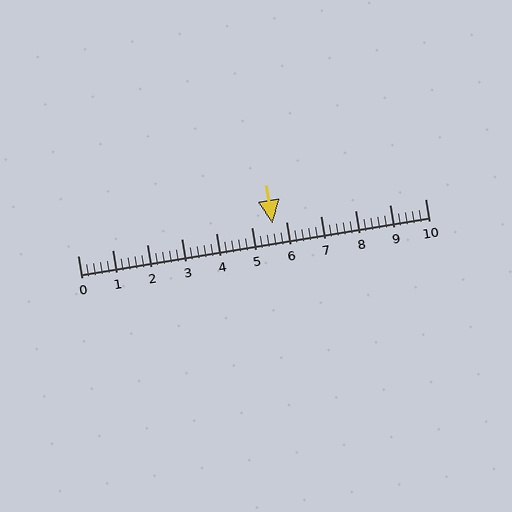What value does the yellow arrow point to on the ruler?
The yellow arrow points to approximately 5.6.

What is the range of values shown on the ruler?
The ruler shows values from 0 to 10.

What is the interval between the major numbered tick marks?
The major tick marks are spaced 1 units apart.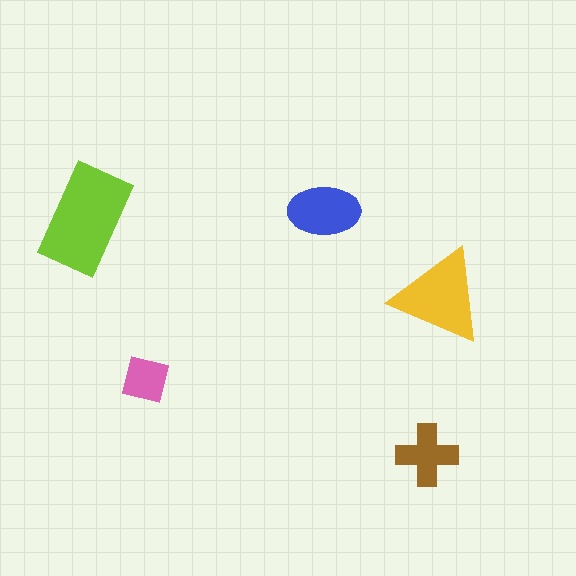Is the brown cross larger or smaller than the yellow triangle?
Smaller.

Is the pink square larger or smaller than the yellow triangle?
Smaller.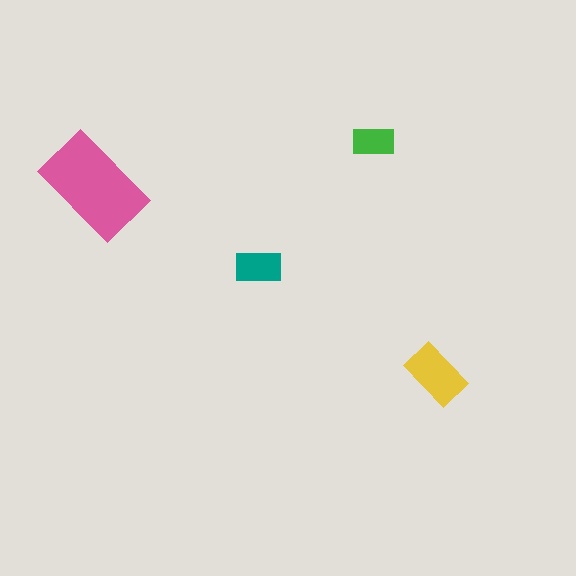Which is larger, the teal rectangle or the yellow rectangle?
The yellow one.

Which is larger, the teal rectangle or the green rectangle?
The teal one.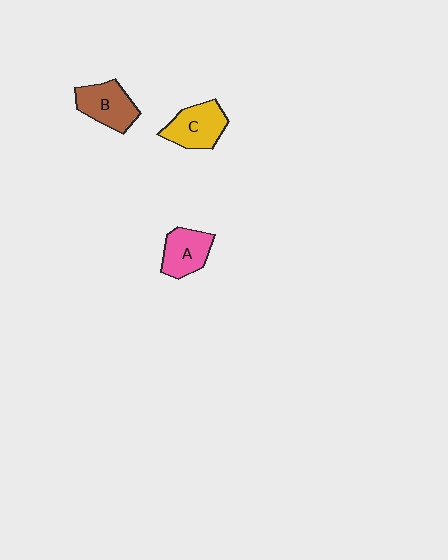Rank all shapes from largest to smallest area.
From largest to smallest: C (yellow), B (brown), A (pink).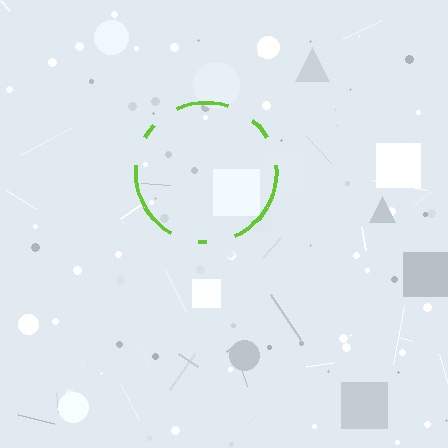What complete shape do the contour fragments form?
The contour fragments form a circle.